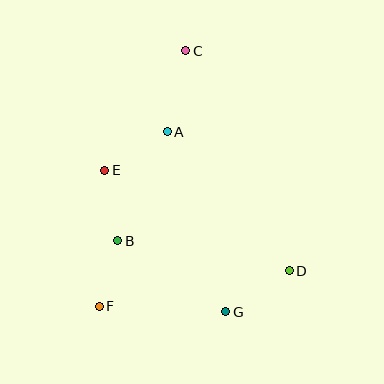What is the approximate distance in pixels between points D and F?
The distance between D and F is approximately 193 pixels.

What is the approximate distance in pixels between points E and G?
The distance between E and G is approximately 186 pixels.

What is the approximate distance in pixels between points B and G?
The distance between B and G is approximately 129 pixels.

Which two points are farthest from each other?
Points C and F are farthest from each other.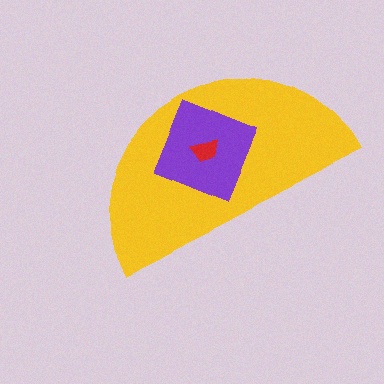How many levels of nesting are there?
3.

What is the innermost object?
The red trapezoid.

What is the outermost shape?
The yellow semicircle.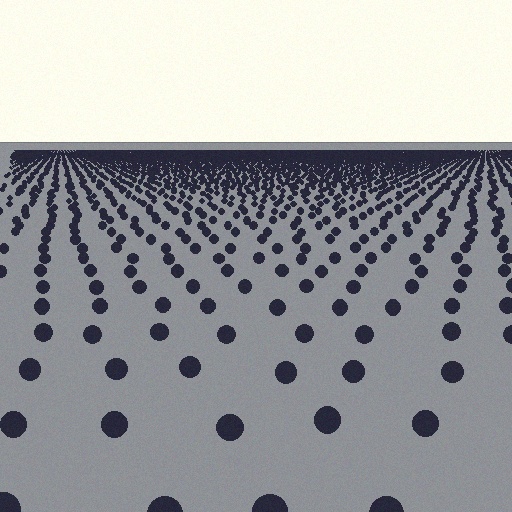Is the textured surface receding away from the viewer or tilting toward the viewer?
The surface is receding away from the viewer. Texture elements get smaller and denser toward the top.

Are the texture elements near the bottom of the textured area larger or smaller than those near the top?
Larger. Near the bottom, elements are closer to the viewer and appear at a bigger on-screen size.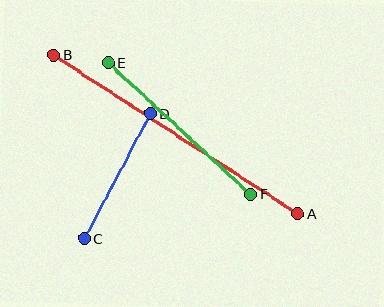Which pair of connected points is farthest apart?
Points A and B are farthest apart.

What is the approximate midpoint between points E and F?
The midpoint is at approximately (179, 128) pixels.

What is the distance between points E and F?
The distance is approximately 194 pixels.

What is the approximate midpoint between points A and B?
The midpoint is at approximately (176, 134) pixels.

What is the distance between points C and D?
The distance is approximately 142 pixels.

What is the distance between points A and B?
The distance is approximately 291 pixels.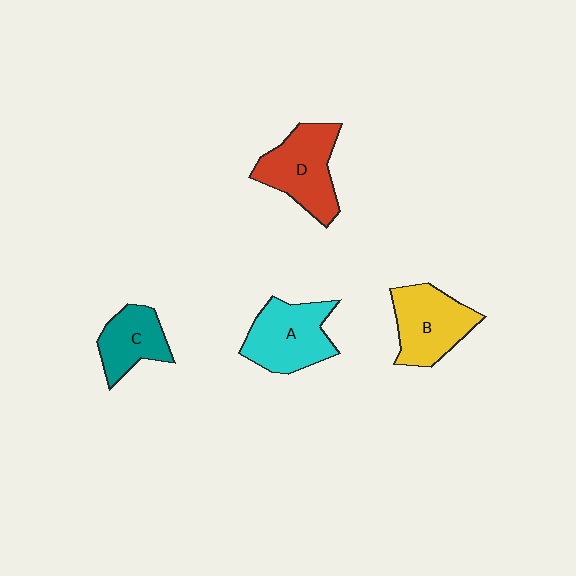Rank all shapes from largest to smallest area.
From largest to smallest: D (red), A (cyan), B (yellow), C (teal).